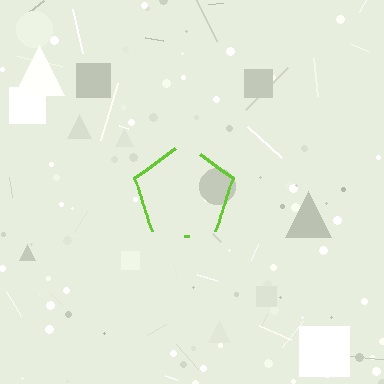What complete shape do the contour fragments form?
The contour fragments form a pentagon.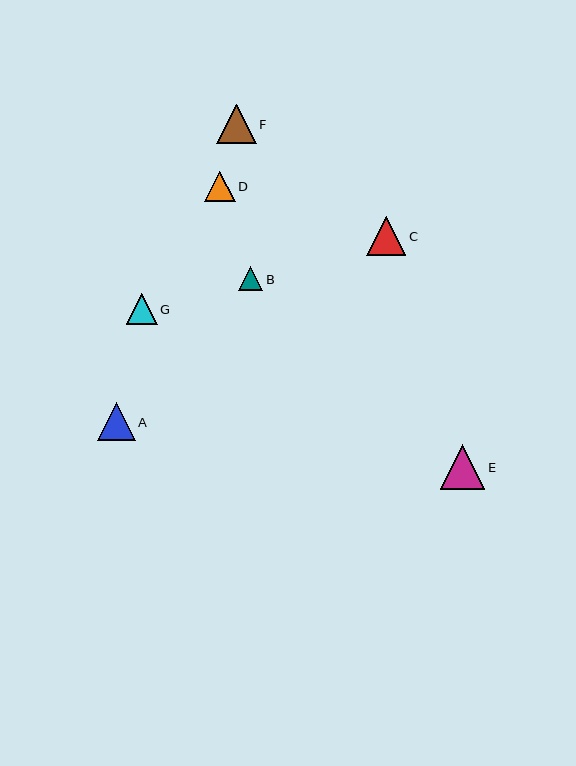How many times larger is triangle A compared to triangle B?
Triangle A is approximately 1.6 times the size of triangle B.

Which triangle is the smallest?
Triangle B is the smallest with a size of approximately 24 pixels.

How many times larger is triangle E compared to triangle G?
Triangle E is approximately 1.4 times the size of triangle G.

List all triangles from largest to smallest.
From largest to smallest: E, F, C, A, G, D, B.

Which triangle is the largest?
Triangle E is the largest with a size of approximately 45 pixels.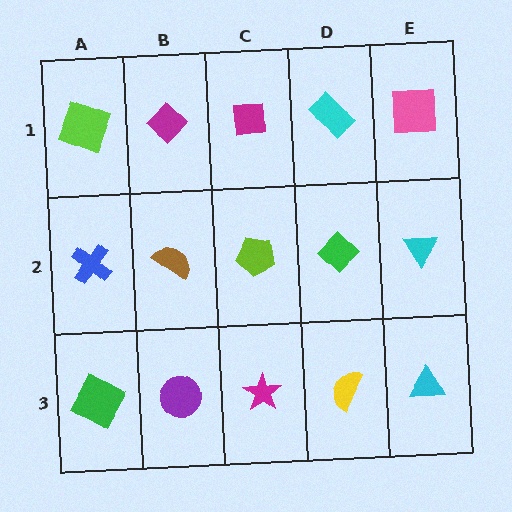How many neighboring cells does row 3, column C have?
3.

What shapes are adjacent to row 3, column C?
A lime pentagon (row 2, column C), a purple circle (row 3, column B), a yellow semicircle (row 3, column D).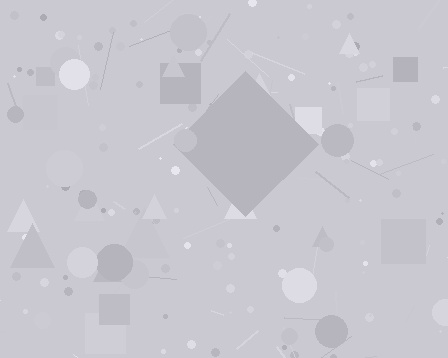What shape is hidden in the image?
A diamond is hidden in the image.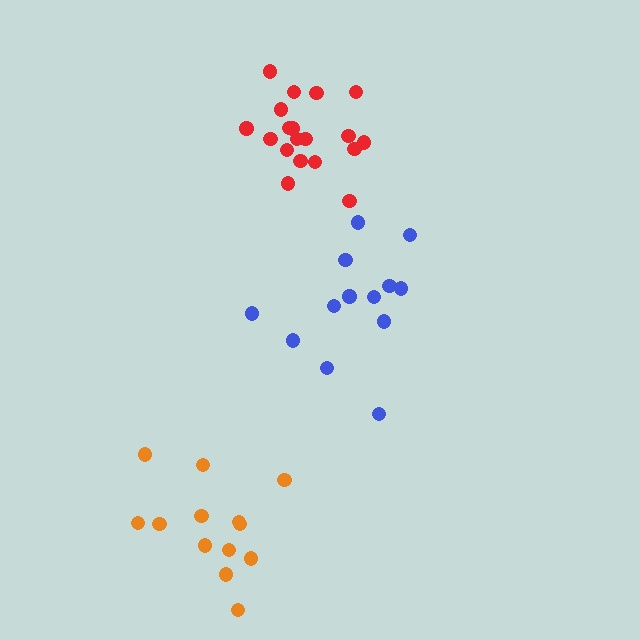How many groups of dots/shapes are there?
There are 3 groups.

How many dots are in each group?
Group 1: 13 dots, Group 2: 13 dots, Group 3: 19 dots (45 total).